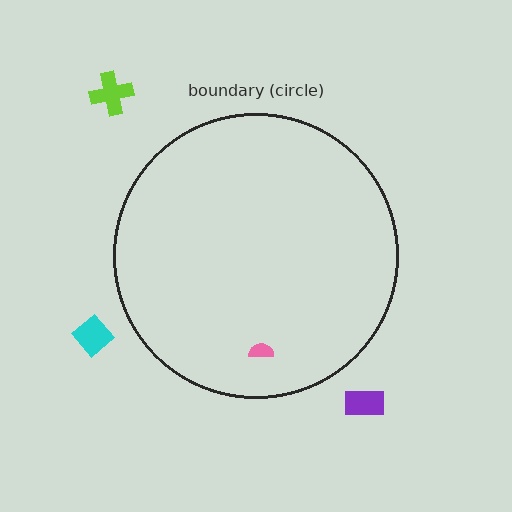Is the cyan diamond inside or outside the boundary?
Outside.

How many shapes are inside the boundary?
1 inside, 3 outside.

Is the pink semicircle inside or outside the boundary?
Inside.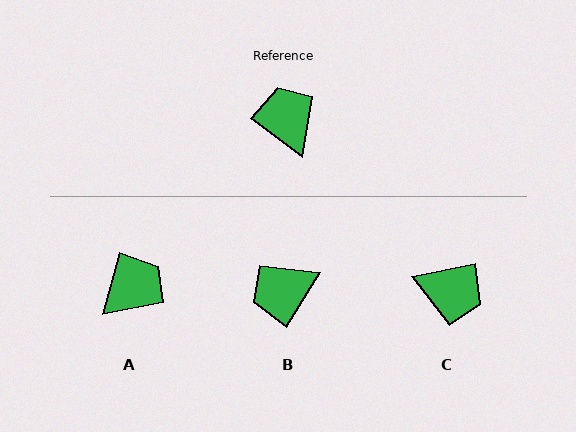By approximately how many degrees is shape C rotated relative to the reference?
Approximately 132 degrees clockwise.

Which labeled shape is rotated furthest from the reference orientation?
C, about 132 degrees away.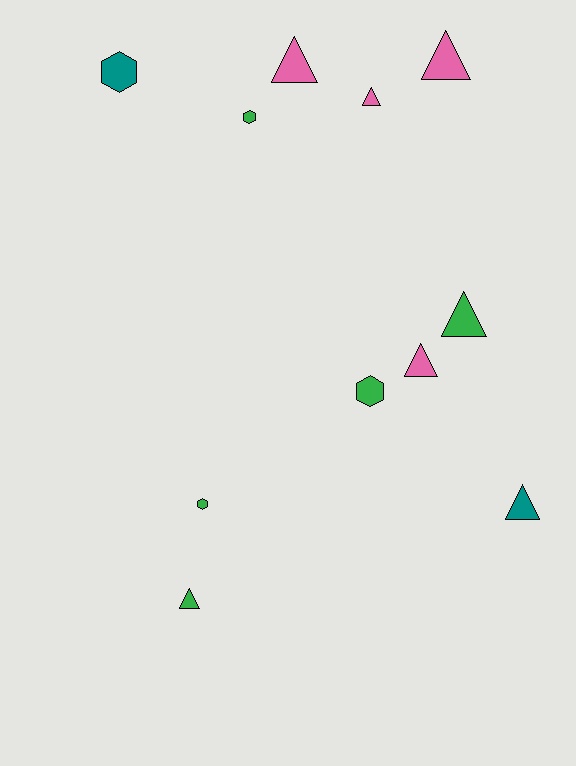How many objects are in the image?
There are 11 objects.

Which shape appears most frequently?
Triangle, with 7 objects.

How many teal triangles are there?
There is 1 teal triangle.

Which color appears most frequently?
Green, with 5 objects.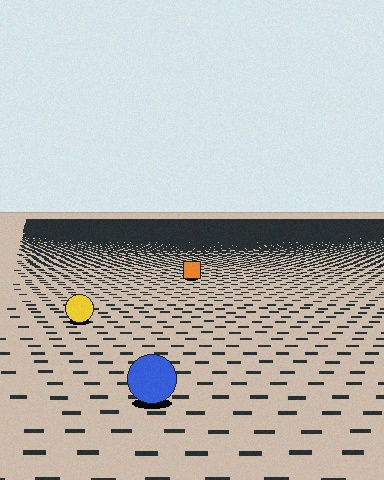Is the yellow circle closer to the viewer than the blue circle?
No. The blue circle is closer — you can tell from the texture gradient: the ground texture is coarser near it.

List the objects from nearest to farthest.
From nearest to farthest: the blue circle, the yellow circle, the orange square.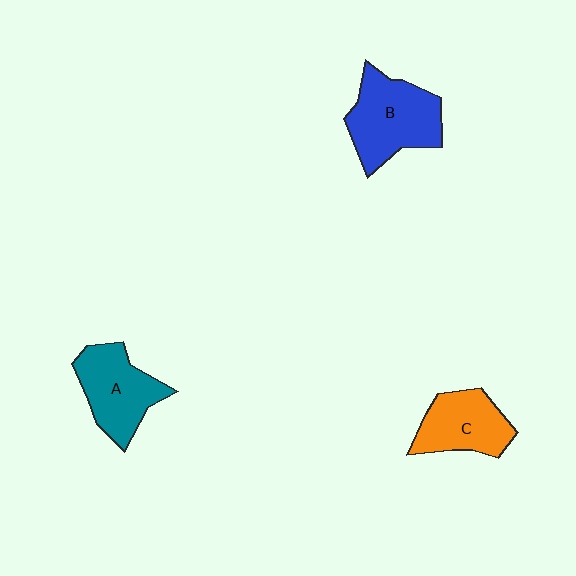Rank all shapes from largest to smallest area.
From largest to smallest: B (blue), A (teal), C (orange).